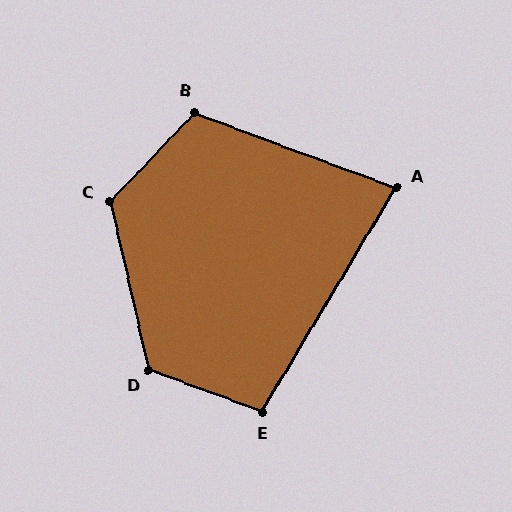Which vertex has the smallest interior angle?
A, at approximately 79 degrees.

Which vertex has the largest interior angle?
D, at approximately 124 degrees.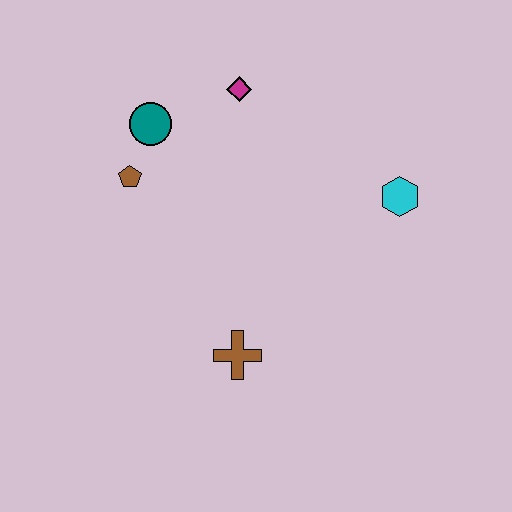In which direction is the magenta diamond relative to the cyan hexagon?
The magenta diamond is to the left of the cyan hexagon.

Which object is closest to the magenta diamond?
The teal circle is closest to the magenta diamond.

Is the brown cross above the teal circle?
No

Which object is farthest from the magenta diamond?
The brown cross is farthest from the magenta diamond.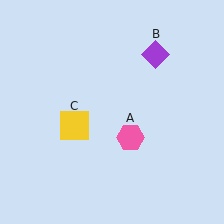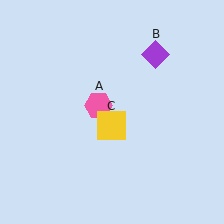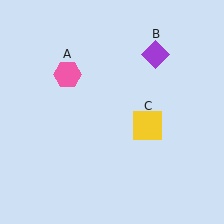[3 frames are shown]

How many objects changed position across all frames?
2 objects changed position: pink hexagon (object A), yellow square (object C).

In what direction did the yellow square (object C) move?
The yellow square (object C) moved right.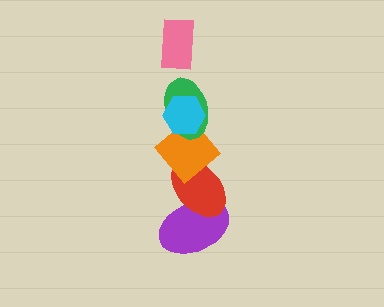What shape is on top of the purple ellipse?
The red ellipse is on top of the purple ellipse.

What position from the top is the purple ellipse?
The purple ellipse is 6th from the top.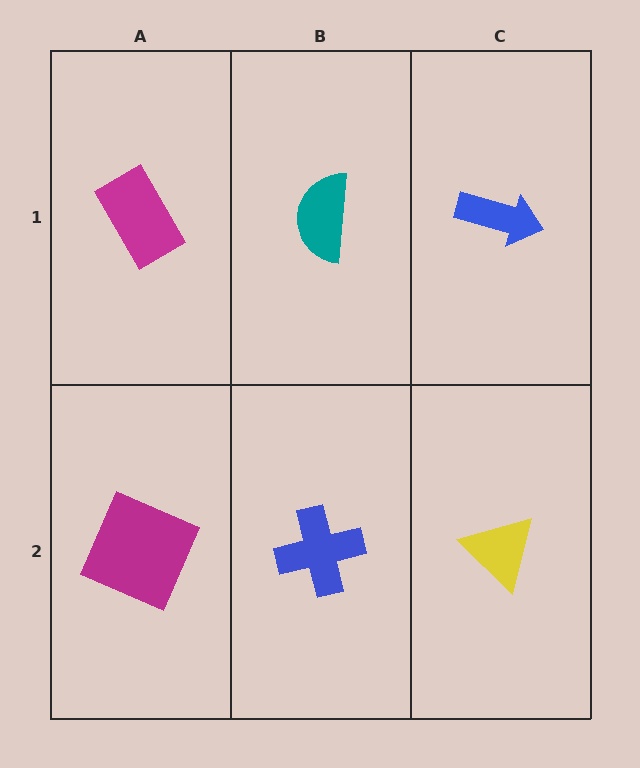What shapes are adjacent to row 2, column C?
A blue arrow (row 1, column C), a blue cross (row 2, column B).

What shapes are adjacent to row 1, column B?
A blue cross (row 2, column B), a magenta rectangle (row 1, column A), a blue arrow (row 1, column C).